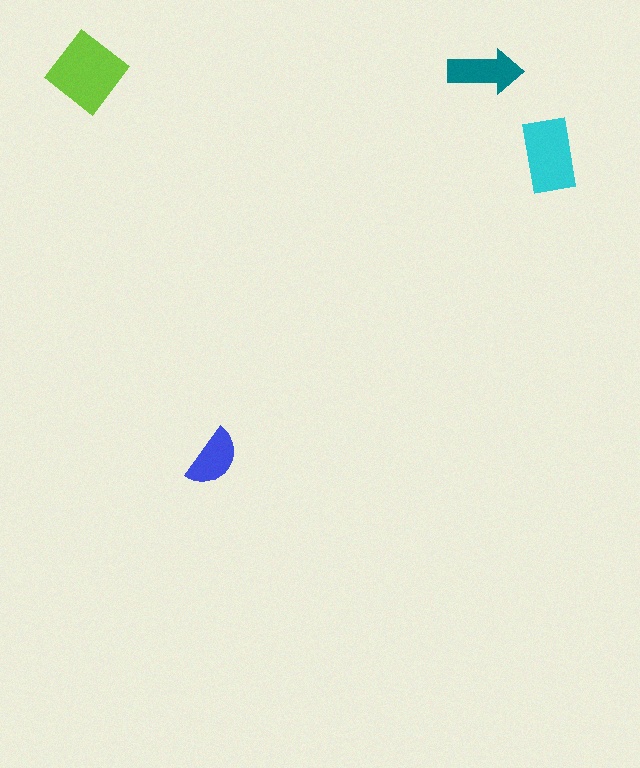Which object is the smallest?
The blue semicircle.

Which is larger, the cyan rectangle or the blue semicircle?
The cyan rectangle.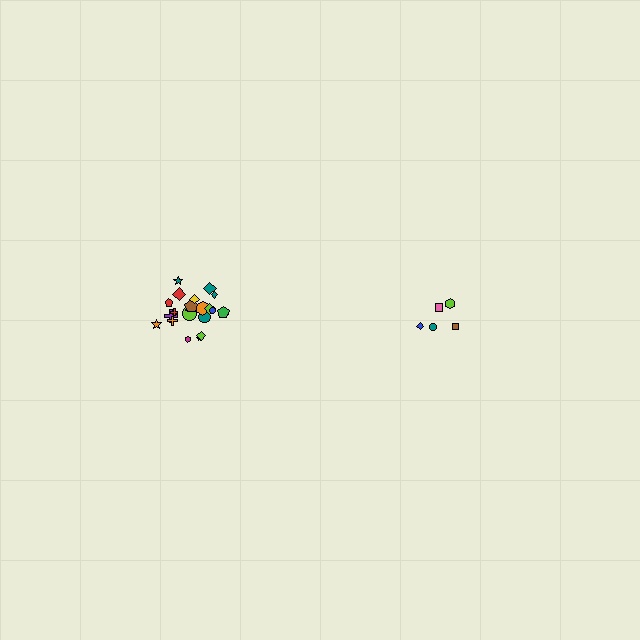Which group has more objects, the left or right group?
The left group.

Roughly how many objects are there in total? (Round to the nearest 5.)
Roughly 25 objects in total.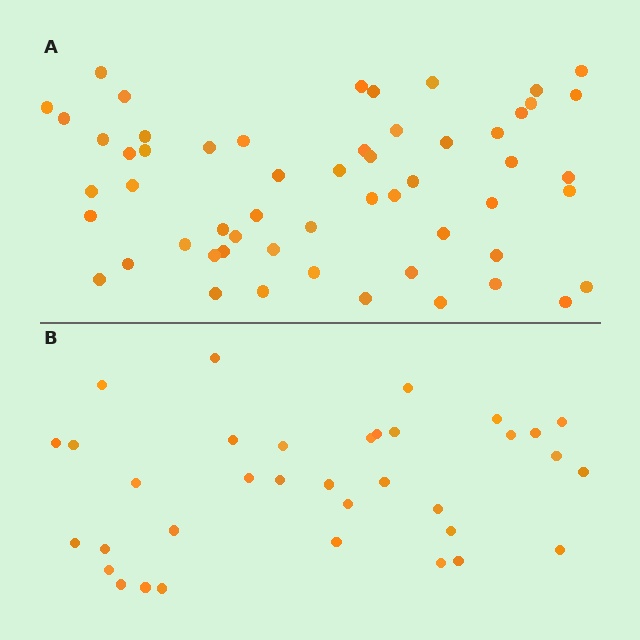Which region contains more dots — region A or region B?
Region A (the top region) has more dots.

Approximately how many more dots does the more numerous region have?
Region A has approximately 20 more dots than region B.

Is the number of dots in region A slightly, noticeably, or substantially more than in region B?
Region A has substantially more. The ratio is roughly 1.6 to 1.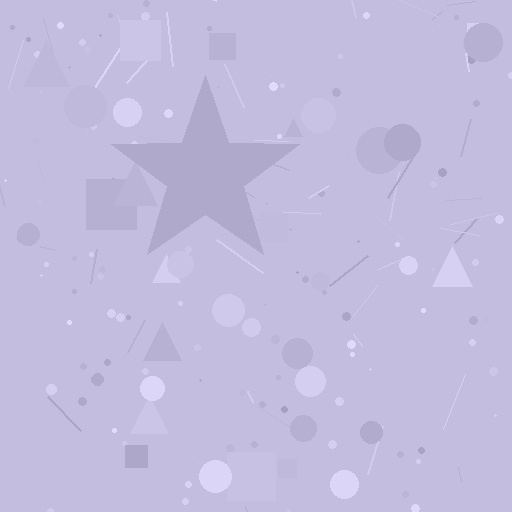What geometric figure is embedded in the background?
A star is embedded in the background.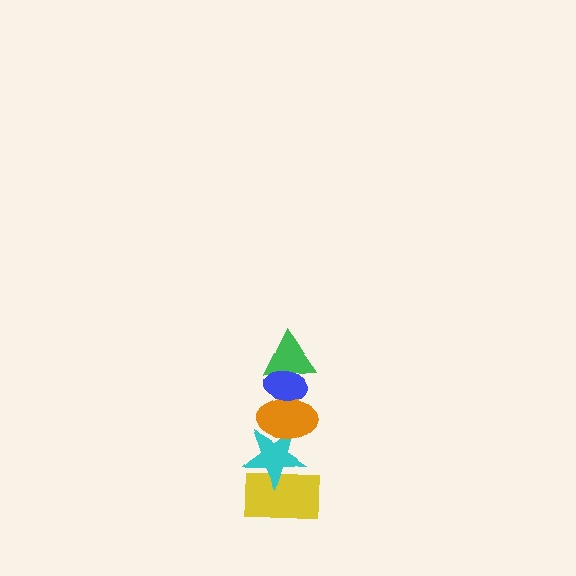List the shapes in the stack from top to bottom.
From top to bottom: the blue ellipse, the green triangle, the orange ellipse, the cyan star, the yellow rectangle.